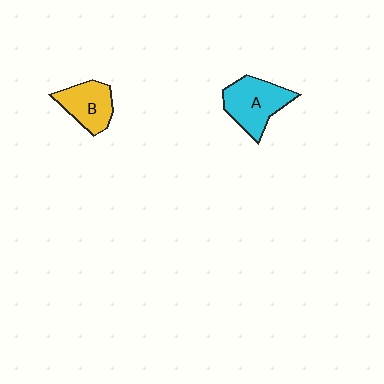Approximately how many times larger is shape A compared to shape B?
Approximately 1.3 times.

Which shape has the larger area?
Shape A (cyan).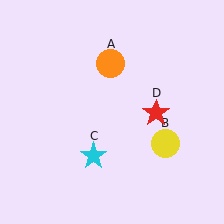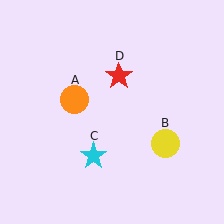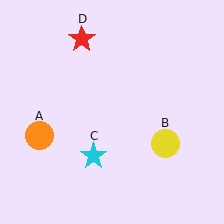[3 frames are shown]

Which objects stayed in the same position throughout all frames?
Yellow circle (object B) and cyan star (object C) remained stationary.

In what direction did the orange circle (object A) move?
The orange circle (object A) moved down and to the left.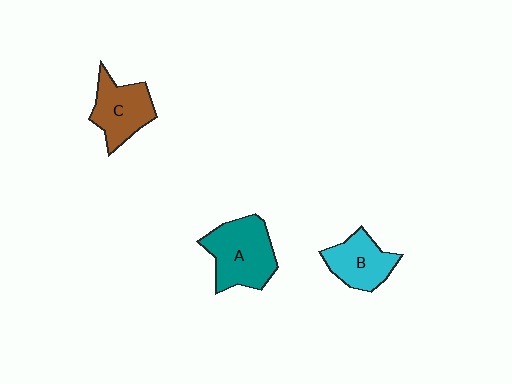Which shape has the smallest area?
Shape B (cyan).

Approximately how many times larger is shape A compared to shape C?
Approximately 1.3 times.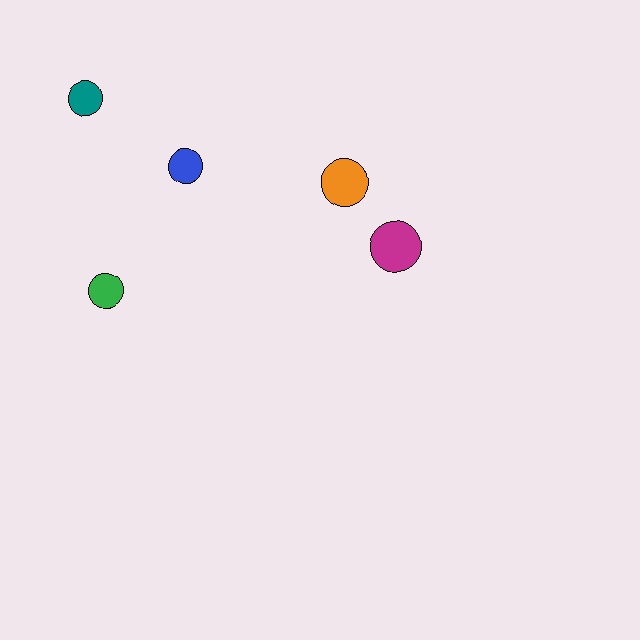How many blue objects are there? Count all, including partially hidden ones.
There is 1 blue object.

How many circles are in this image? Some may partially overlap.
There are 5 circles.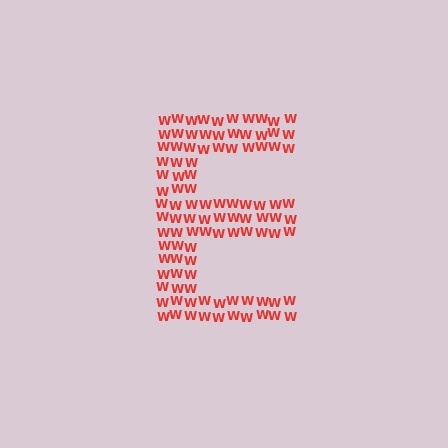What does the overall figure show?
The overall figure shows the letter E.